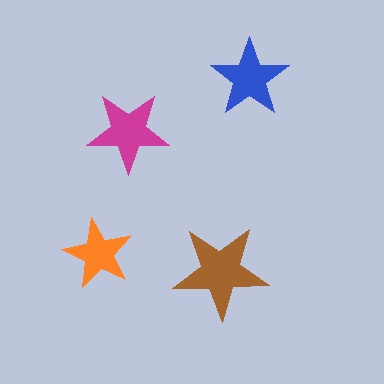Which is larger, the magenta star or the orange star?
The magenta one.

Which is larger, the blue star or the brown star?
The brown one.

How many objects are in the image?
There are 4 objects in the image.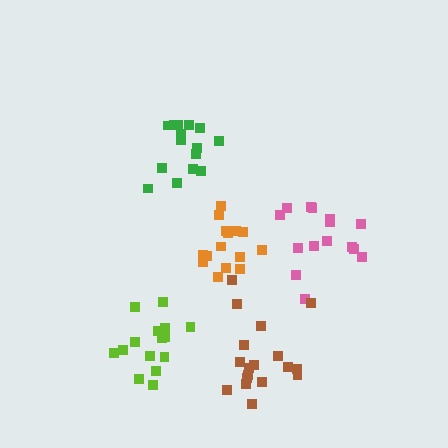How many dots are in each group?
Group 1: 15 dots, Group 2: 15 dots, Group 3: 17 dots, Group 4: 15 dots, Group 5: 18 dots (80 total).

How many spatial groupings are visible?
There are 5 spatial groupings.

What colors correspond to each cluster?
The clusters are colored: pink, green, lime, orange, brown.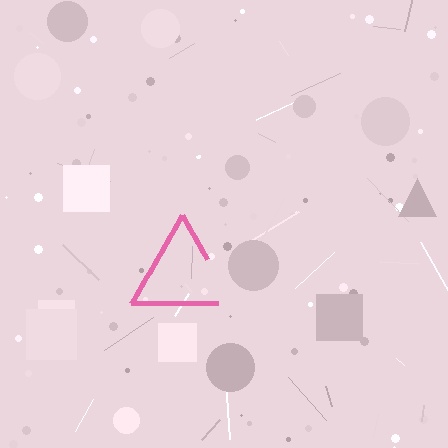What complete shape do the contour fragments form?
The contour fragments form a triangle.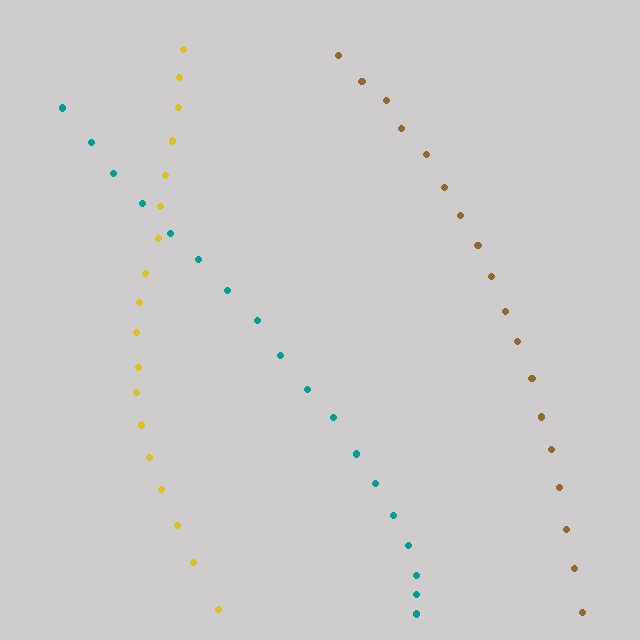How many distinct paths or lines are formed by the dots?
There are 3 distinct paths.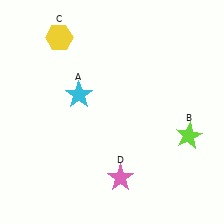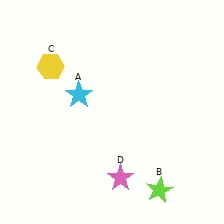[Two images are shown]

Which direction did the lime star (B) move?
The lime star (B) moved down.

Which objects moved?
The objects that moved are: the lime star (B), the yellow hexagon (C).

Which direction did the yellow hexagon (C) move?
The yellow hexagon (C) moved down.